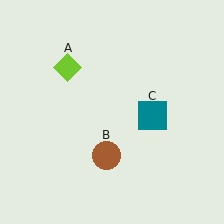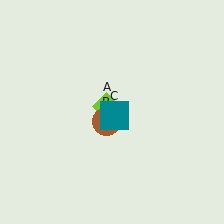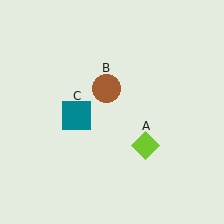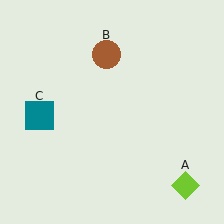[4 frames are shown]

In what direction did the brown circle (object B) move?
The brown circle (object B) moved up.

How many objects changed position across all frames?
3 objects changed position: lime diamond (object A), brown circle (object B), teal square (object C).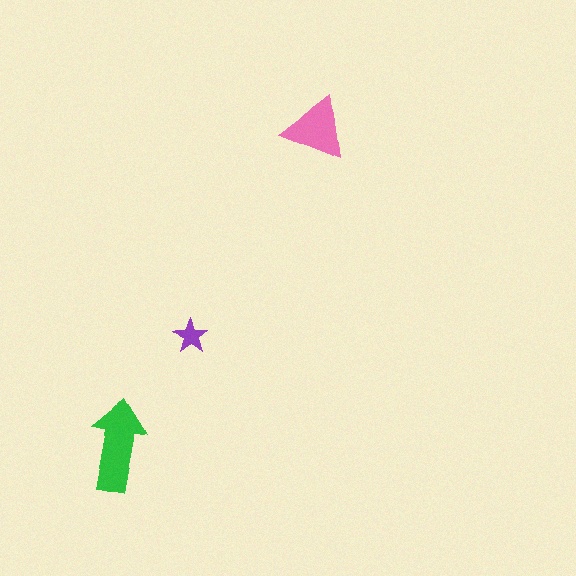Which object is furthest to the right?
The pink triangle is rightmost.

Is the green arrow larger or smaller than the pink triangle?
Larger.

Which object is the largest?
The green arrow.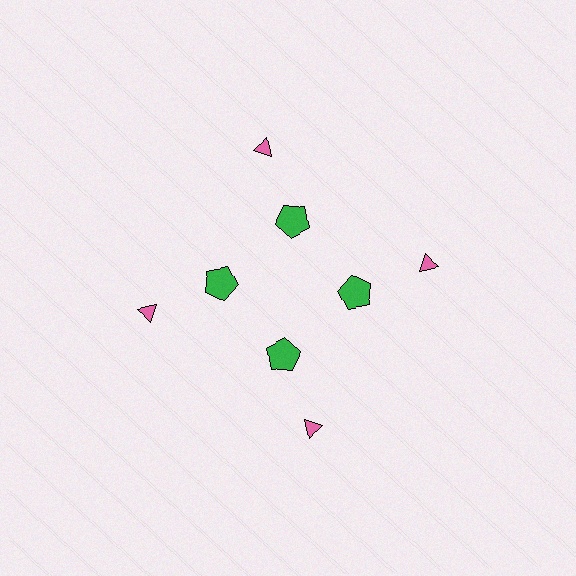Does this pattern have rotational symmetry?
Yes, this pattern has 4-fold rotational symmetry. It looks the same after rotating 90 degrees around the center.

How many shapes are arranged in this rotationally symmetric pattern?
There are 8 shapes, arranged in 4 groups of 2.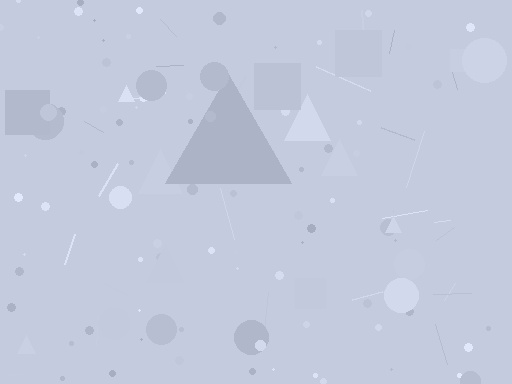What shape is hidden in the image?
A triangle is hidden in the image.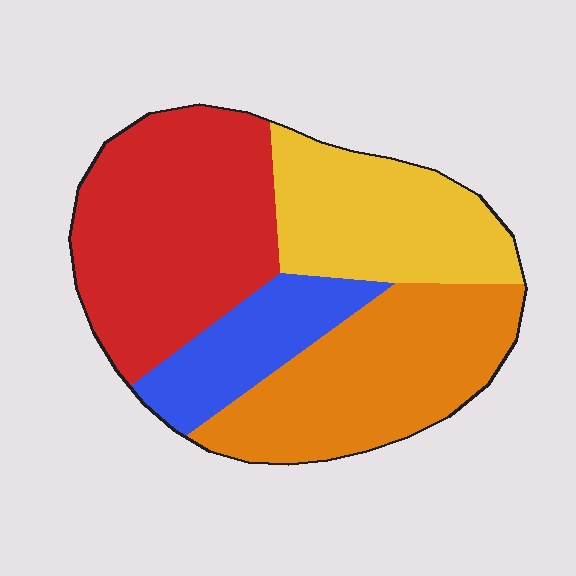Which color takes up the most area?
Red, at roughly 35%.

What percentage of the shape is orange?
Orange takes up about one quarter (1/4) of the shape.